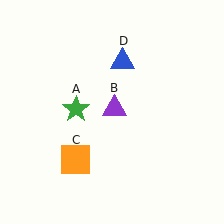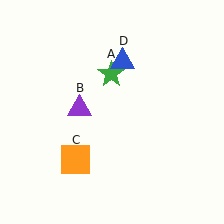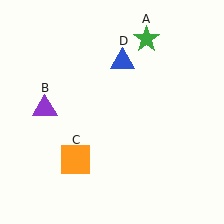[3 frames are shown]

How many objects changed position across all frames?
2 objects changed position: green star (object A), purple triangle (object B).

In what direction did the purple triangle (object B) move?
The purple triangle (object B) moved left.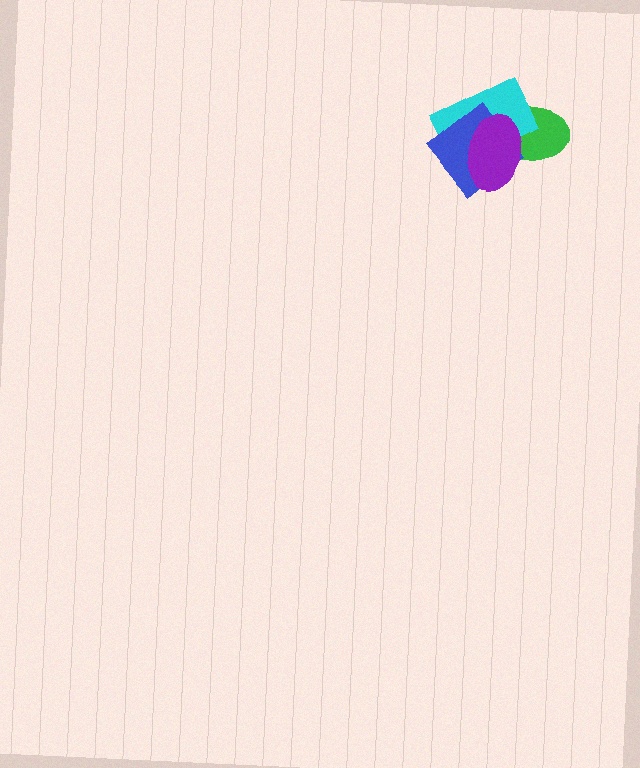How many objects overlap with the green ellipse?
3 objects overlap with the green ellipse.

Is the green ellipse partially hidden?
Yes, it is partially covered by another shape.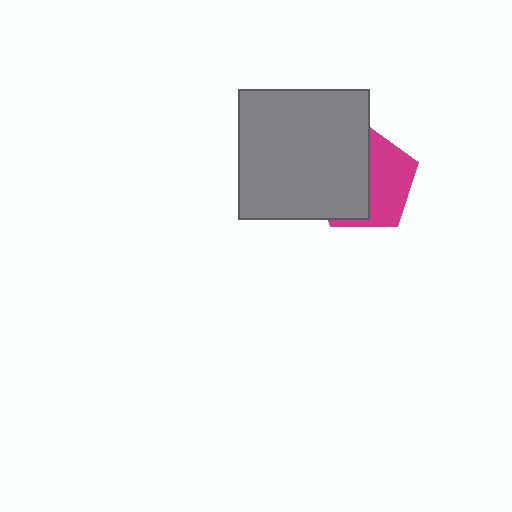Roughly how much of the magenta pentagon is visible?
About half of it is visible (roughly 47%).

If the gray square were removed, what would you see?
You would see the complete magenta pentagon.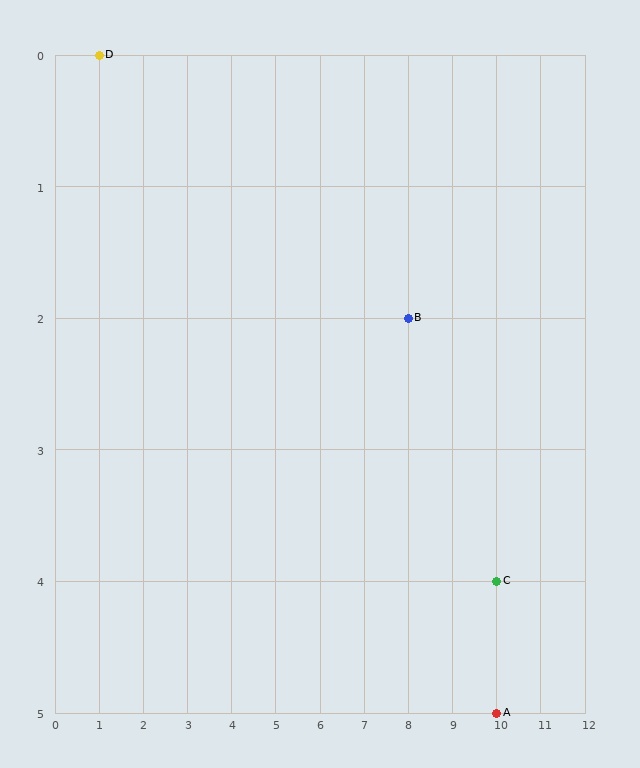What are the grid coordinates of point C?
Point C is at grid coordinates (10, 4).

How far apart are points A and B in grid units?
Points A and B are 2 columns and 3 rows apart (about 3.6 grid units diagonally).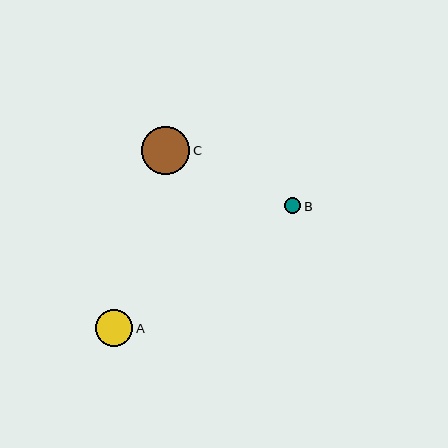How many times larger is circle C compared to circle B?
Circle C is approximately 2.9 times the size of circle B.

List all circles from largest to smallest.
From largest to smallest: C, A, B.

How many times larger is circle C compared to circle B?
Circle C is approximately 2.9 times the size of circle B.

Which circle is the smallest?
Circle B is the smallest with a size of approximately 17 pixels.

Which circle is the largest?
Circle C is the largest with a size of approximately 48 pixels.